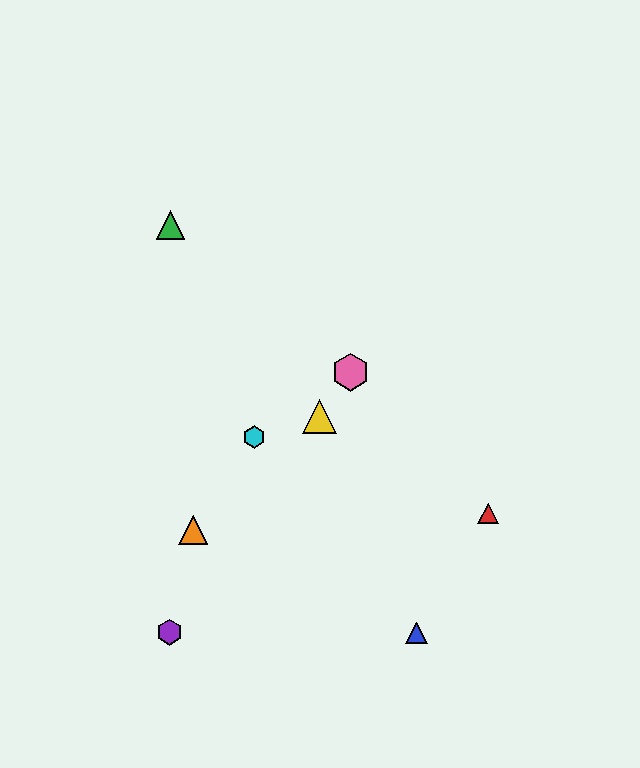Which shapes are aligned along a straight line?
The yellow triangle, the purple hexagon, the pink hexagon are aligned along a straight line.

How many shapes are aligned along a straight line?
3 shapes (the yellow triangle, the purple hexagon, the pink hexagon) are aligned along a straight line.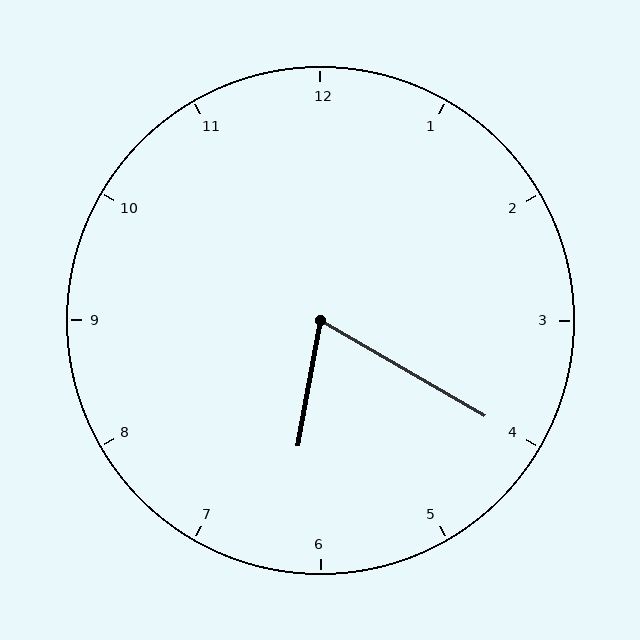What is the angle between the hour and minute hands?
Approximately 70 degrees.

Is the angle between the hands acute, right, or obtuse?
It is acute.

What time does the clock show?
6:20.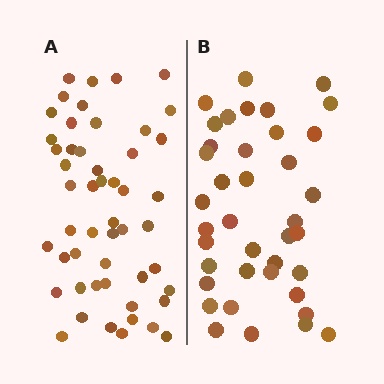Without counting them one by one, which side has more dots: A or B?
Region A (the left region) has more dots.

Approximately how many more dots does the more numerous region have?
Region A has roughly 12 or so more dots than region B.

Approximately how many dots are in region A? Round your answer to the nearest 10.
About 50 dots. (The exact count is 51, which rounds to 50.)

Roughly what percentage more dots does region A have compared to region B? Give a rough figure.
About 30% more.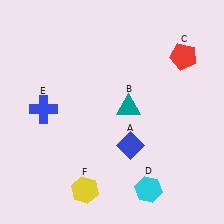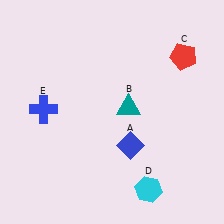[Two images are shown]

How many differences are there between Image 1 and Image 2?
There is 1 difference between the two images.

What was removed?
The yellow hexagon (F) was removed in Image 2.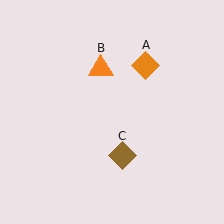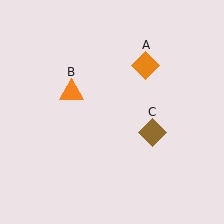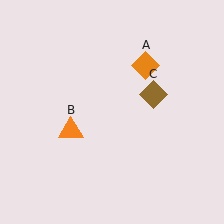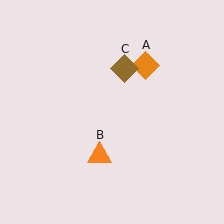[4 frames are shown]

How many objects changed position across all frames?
2 objects changed position: orange triangle (object B), brown diamond (object C).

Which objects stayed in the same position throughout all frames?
Orange diamond (object A) remained stationary.